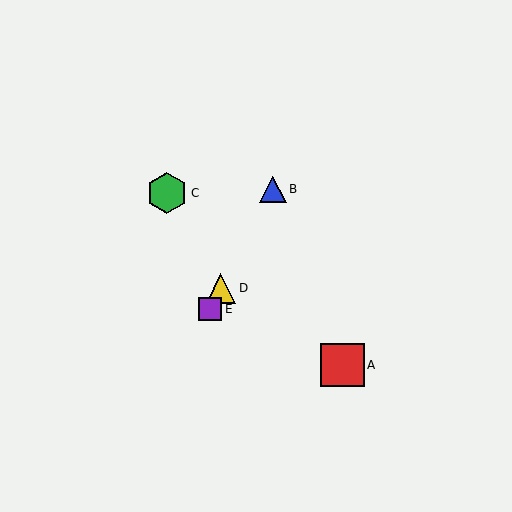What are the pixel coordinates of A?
Object A is at (342, 365).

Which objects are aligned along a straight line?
Objects B, D, E are aligned along a straight line.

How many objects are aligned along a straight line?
3 objects (B, D, E) are aligned along a straight line.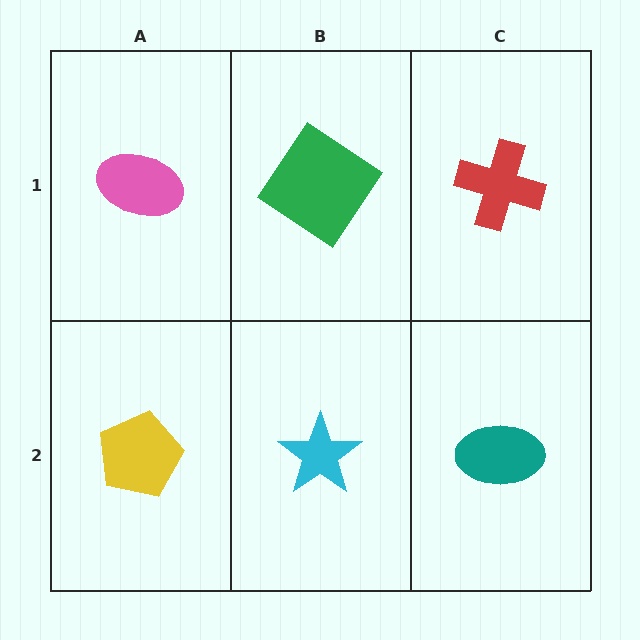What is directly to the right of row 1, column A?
A green diamond.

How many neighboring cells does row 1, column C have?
2.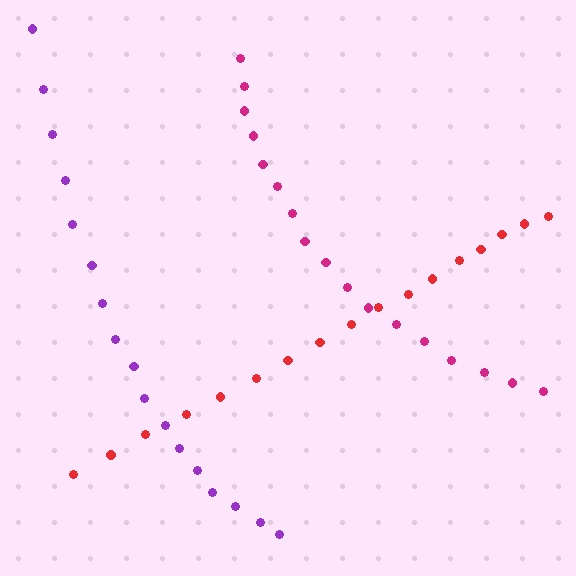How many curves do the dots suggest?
There are 3 distinct paths.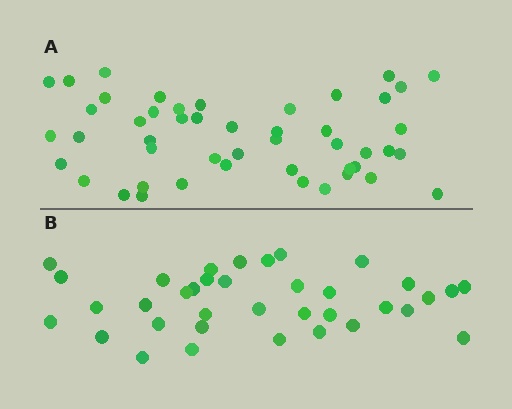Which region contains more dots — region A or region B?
Region A (the top region) has more dots.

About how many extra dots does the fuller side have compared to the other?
Region A has roughly 12 or so more dots than region B.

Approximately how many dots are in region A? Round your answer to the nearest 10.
About 50 dots. (The exact count is 48, which rounds to 50.)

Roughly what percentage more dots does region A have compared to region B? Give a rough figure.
About 35% more.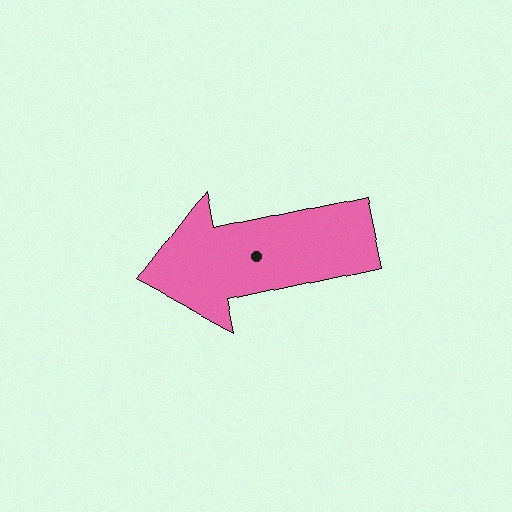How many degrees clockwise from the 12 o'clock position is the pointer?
Approximately 258 degrees.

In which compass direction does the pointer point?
West.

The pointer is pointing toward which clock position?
Roughly 9 o'clock.